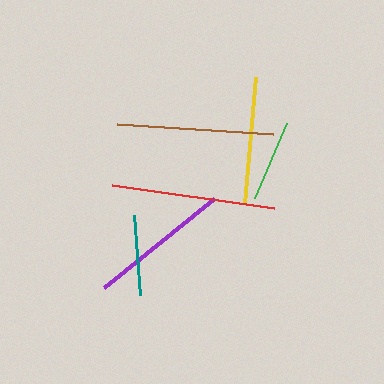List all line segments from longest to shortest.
From longest to shortest: red, brown, purple, yellow, green, teal.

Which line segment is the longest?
The red line is the longest at approximately 163 pixels.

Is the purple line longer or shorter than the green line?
The purple line is longer than the green line.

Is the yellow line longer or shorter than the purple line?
The purple line is longer than the yellow line.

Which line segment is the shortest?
The teal line is the shortest at approximately 80 pixels.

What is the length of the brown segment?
The brown segment is approximately 156 pixels long.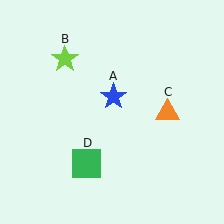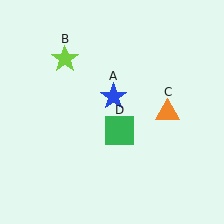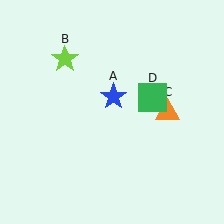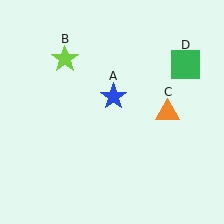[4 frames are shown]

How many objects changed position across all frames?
1 object changed position: green square (object D).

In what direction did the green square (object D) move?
The green square (object D) moved up and to the right.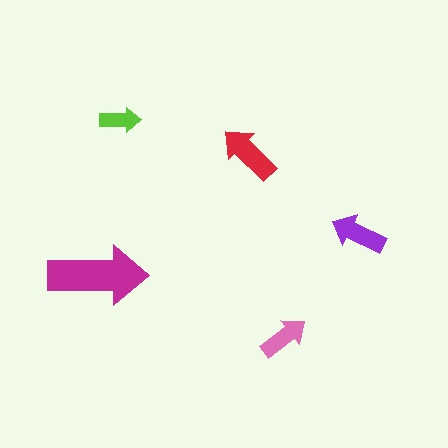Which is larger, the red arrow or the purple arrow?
The red one.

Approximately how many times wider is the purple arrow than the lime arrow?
About 1.5 times wider.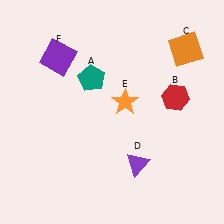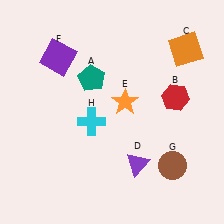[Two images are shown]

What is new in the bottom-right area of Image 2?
A brown circle (G) was added in the bottom-right area of Image 2.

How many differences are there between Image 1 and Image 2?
There are 2 differences between the two images.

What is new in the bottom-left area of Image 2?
A cyan cross (H) was added in the bottom-left area of Image 2.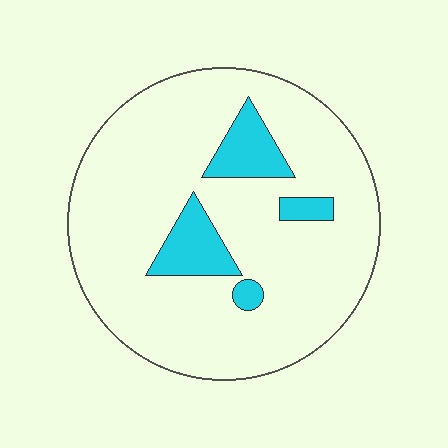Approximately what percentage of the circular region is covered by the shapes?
Approximately 15%.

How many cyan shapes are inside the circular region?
4.